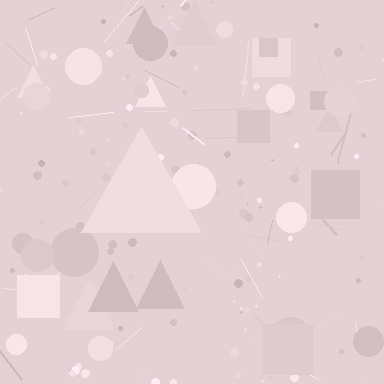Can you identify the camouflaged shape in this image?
The camouflaged shape is a triangle.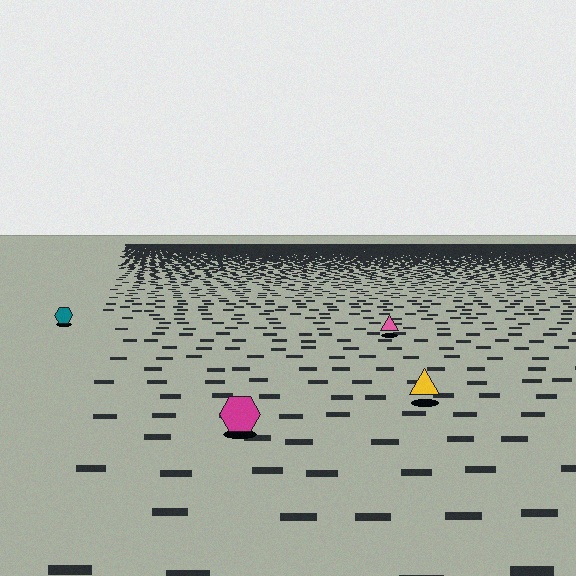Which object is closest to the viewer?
The magenta hexagon is closest. The texture marks near it are larger and more spread out.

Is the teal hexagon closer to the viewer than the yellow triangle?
No. The yellow triangle is closer — you can tell from the texture gradient: the ground texture is coarser near it.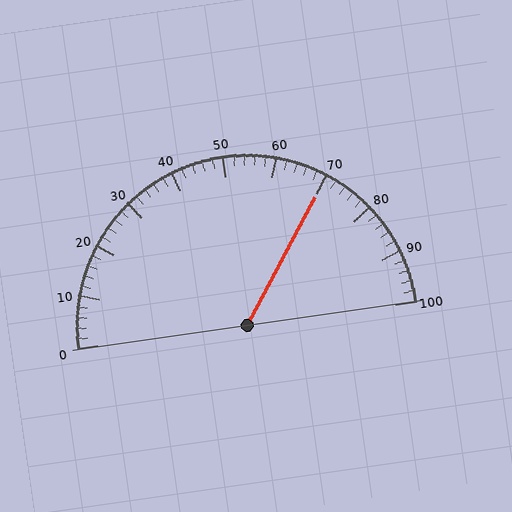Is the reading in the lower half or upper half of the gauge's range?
The reading is in the upper half of the range (0 to 100).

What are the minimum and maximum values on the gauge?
The gauge ranges from 0 to 100.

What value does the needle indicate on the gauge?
The needle indicates approximately 70.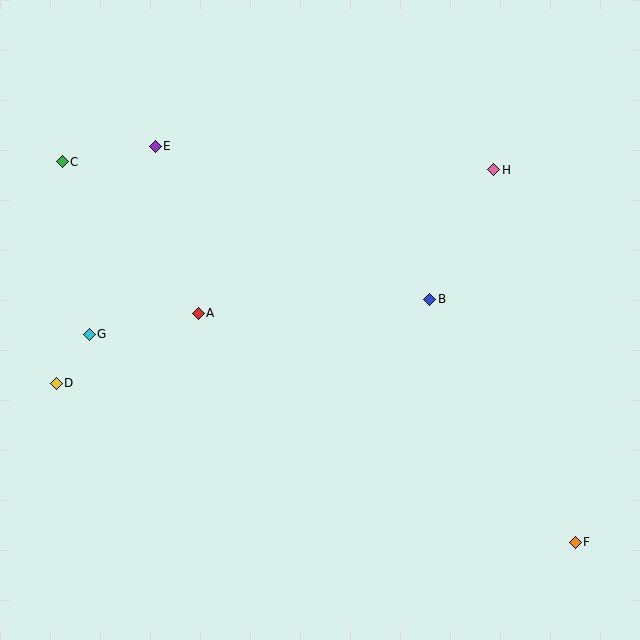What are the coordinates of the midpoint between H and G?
The midpoint between H and G is at (292, 252).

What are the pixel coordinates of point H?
Point H is at (494, 170).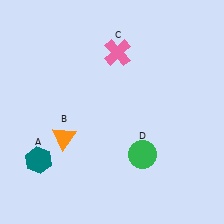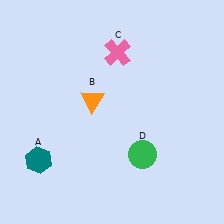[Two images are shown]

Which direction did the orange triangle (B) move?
The orange triangle (B) moved up.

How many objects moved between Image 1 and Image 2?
1 object moved between the two images.